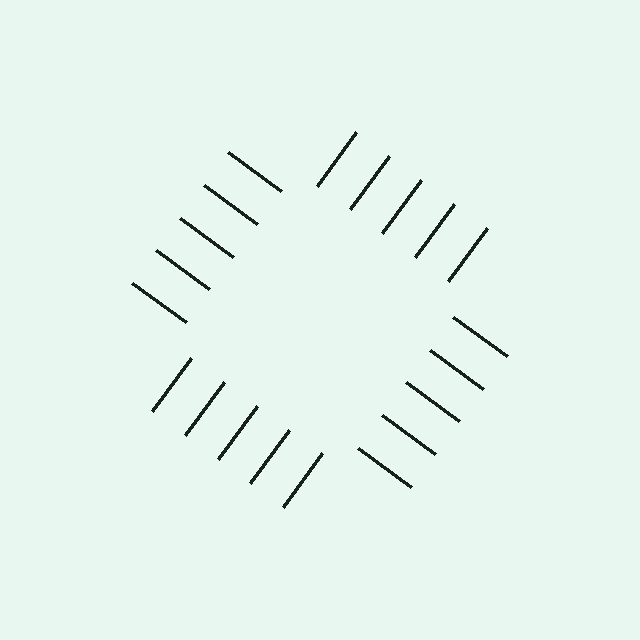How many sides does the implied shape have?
4 sides — the line-ends trace a square.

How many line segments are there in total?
20 — 5 along each of the 4 edges.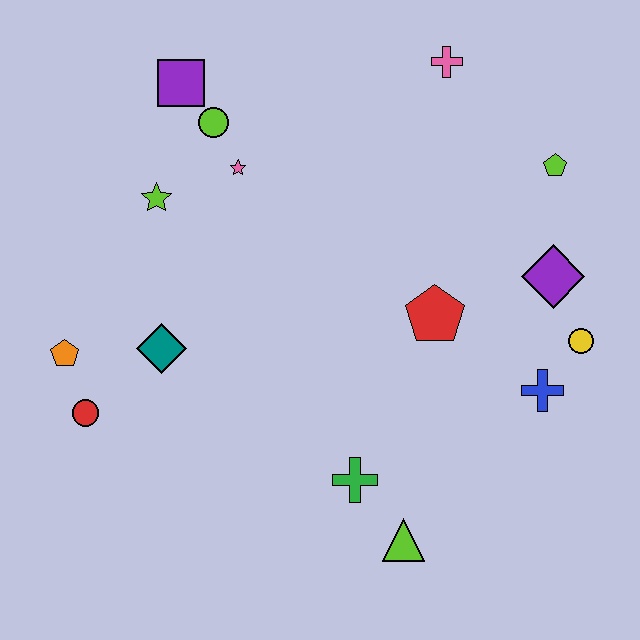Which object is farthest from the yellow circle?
The orange pentagon is farthest from the yellow circle.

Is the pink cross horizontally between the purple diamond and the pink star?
Yes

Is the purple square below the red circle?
No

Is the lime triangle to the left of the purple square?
No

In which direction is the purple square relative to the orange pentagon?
The purple square is above the orange pentagon.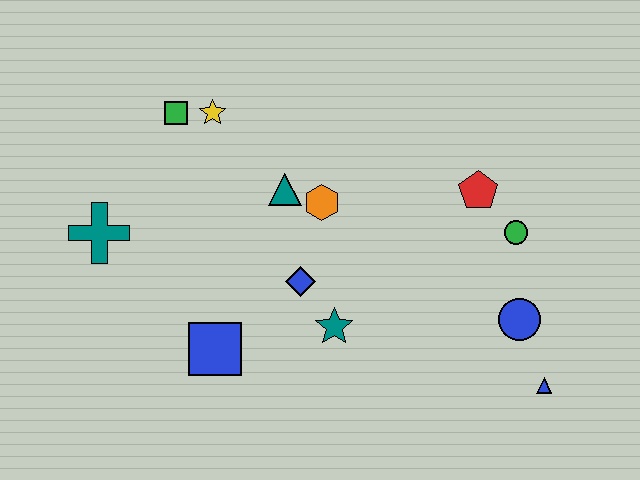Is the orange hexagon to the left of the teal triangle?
No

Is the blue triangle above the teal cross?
No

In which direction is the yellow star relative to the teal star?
The yellow star is above the teal star.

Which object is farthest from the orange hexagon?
The blue triangle is farthest from the orange hexagon.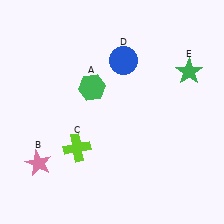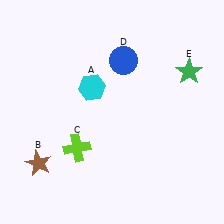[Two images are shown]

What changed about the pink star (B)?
In Image 1, B is pink. In Image 2, it changed to brown.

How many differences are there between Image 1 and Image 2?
There are 2 differences between the two images.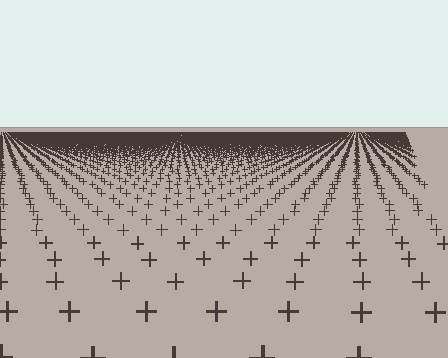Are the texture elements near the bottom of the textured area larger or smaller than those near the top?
Larger. Near the bottom, elements are closer to the viewer and appear at a bigger on-screen size.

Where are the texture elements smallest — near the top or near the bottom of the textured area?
Near the top.